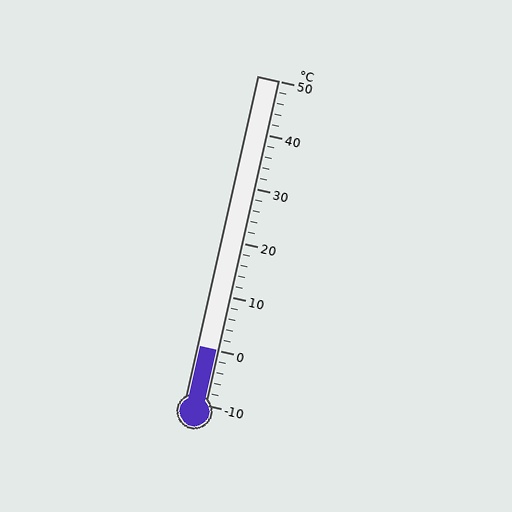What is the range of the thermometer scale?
The thermometer scale ranges from -10°C to 50°C.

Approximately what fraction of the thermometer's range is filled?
The thermometer is filled to approximately 15% of its range.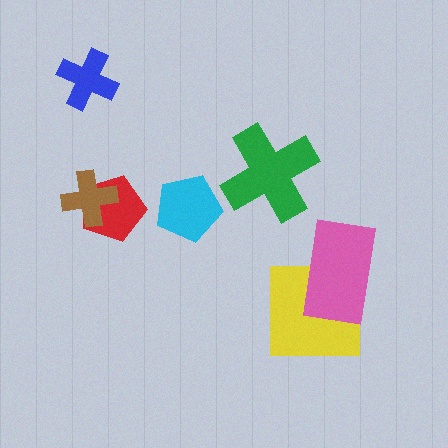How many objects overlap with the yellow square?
1 object overlaps with the yellow square.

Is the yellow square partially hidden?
Yes, it is partially covered by another shape.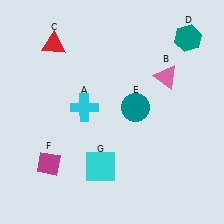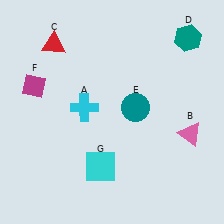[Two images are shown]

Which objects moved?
The objects that moved are: the pink triangle (B), the magenta diamond (F).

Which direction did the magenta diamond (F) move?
The magenta diamond (F) moved up.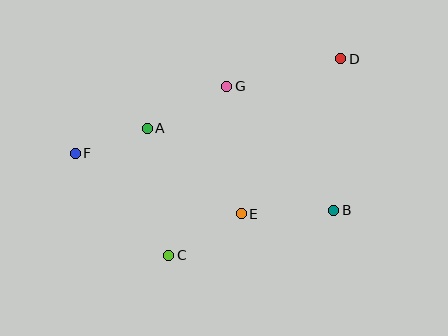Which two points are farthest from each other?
Points D and F are farthest from each other.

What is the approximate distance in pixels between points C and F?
The distance between C and F is approximately 139 pixels.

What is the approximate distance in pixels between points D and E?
The distance between D and E is approximately 184 pixels.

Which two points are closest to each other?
Points A and F are closest to each other.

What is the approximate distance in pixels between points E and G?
The distance between E and G is approximately 128 pixels.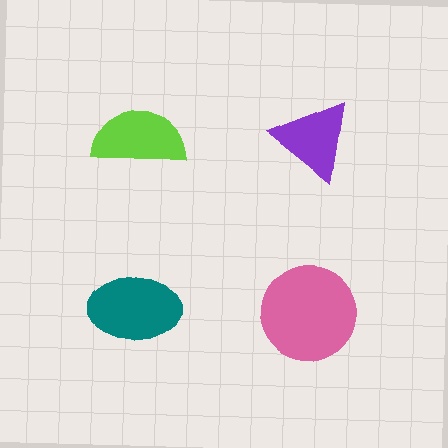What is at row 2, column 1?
A teal ellipse.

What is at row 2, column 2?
A pink circle.